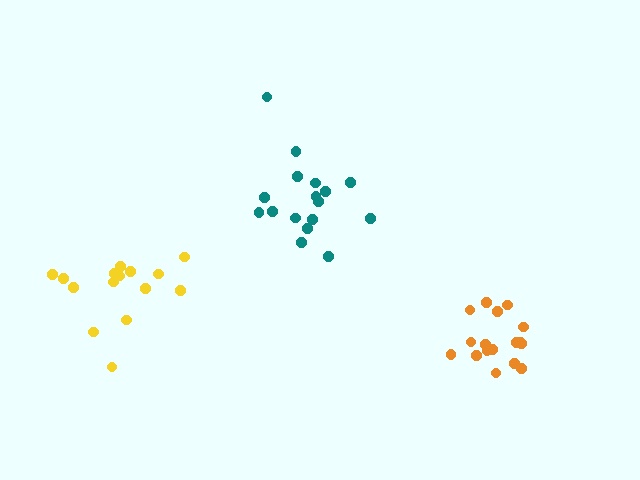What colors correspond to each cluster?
The clusters are colored: orange, yellow, teal.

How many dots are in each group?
Group 1: 17 dots, Group 2: 15 dots, Group 3: 17 dots (49 total).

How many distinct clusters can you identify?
There are 3 distinct clusters.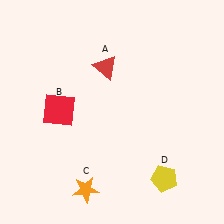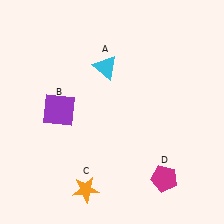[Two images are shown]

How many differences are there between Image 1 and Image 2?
There are 3 differences between the two images.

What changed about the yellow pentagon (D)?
In Image 1, D is yellow. In Image 2, it changed to magenta.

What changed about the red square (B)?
In Image 1, B is red. In Image 2, it changed to purple.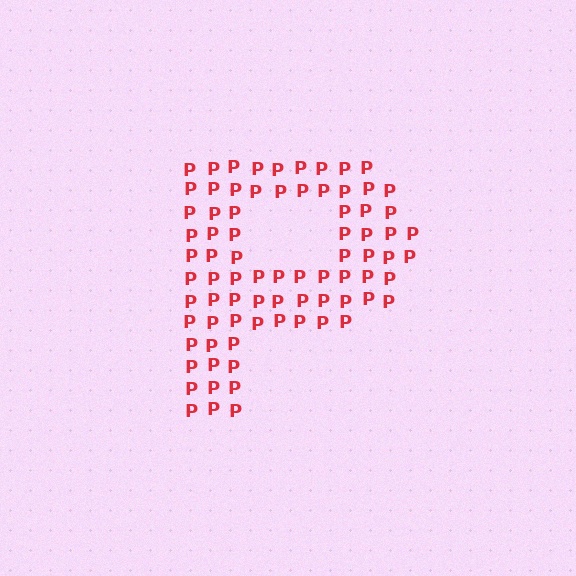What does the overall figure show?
The overall figure shows the letter P.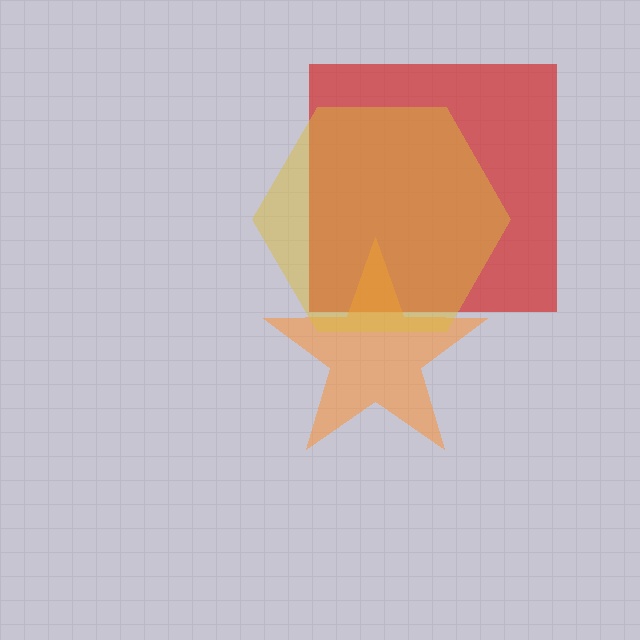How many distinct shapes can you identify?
There are 3 distinct shapes: a red square, an orange star, a yellow hexagon.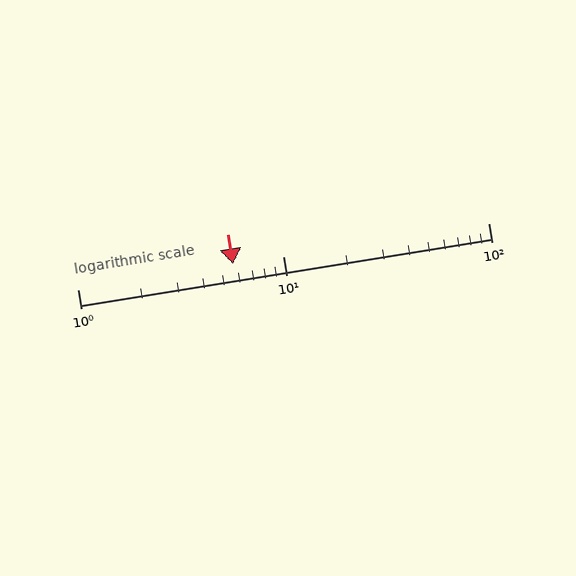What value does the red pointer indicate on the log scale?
The pointer indicates approximately 5.7.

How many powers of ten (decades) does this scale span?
The scale spans 2 decades, from 1 to 100.